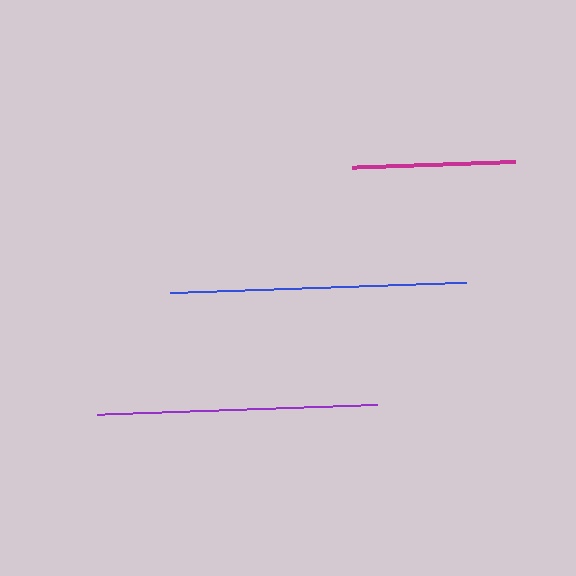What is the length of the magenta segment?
The magenta segment is approximately 163 pixels long.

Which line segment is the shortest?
The magenta line is the shortest at approximately 163 pixels.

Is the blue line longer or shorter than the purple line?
The blue line is longer than the purple line.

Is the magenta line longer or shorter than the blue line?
The blue line is longer than the magenta line.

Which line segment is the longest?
The blue line is the longest at approximately 296 pixels.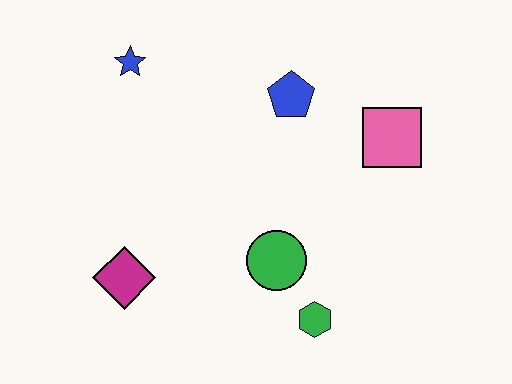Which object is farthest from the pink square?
The magenta diamond is farthest from the pink square.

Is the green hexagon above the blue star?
No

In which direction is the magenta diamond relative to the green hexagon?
The magenta diamond is to the left of the green hexagon.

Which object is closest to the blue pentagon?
The pink square is closest to the blue pentagon.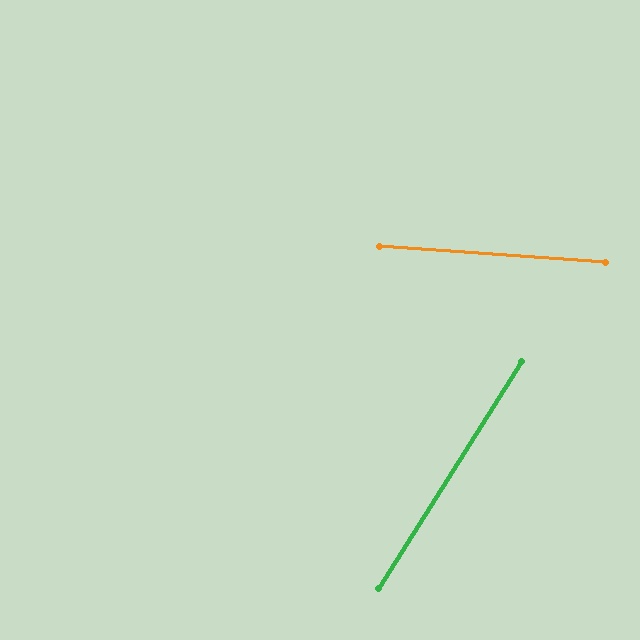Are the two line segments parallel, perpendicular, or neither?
Neither parallel nor perpendicular — they differ by about 62°.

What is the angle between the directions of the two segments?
Approximately 62 degrees.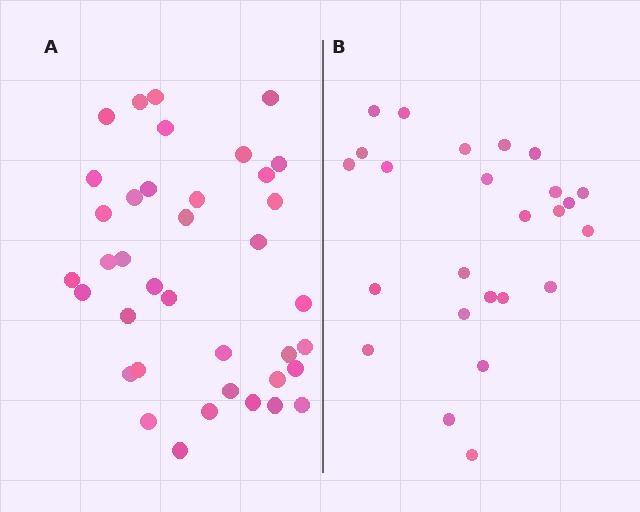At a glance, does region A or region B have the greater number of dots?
Region A (the left region) has more dots.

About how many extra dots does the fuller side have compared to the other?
Region A has approximately 15 more dots than region B.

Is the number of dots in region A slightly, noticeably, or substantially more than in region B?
Region A has substantially more. The ratio is roughly 1.5 to 1.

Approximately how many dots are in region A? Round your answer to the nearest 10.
About 40 dots. (The exact count is 38, which rounds to 40.)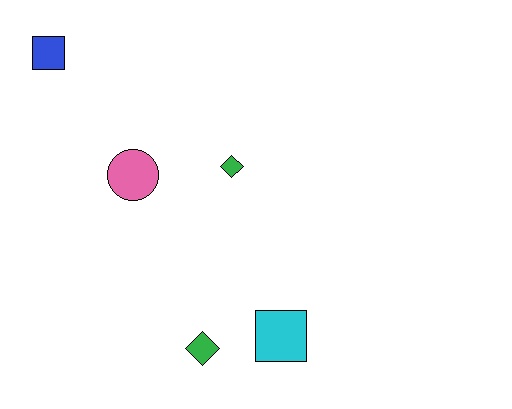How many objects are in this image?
There are 5 objects.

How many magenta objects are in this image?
There are no magenta objects.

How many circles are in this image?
There is 1 circle.